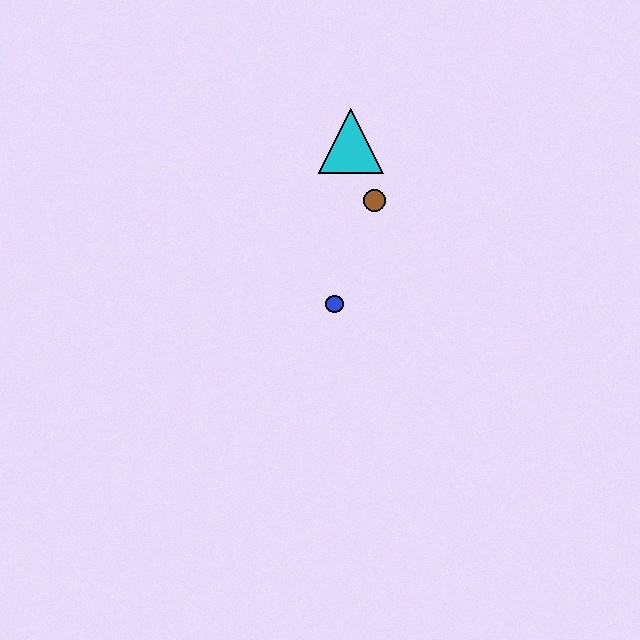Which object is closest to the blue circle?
The brown circle is closest to the blue circle.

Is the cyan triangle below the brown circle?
No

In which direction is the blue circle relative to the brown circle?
The blue circle is below the brown circle.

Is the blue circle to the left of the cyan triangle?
Yes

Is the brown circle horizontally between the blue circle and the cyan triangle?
No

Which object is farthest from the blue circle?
The cyan triangle is farthest from the blue circle.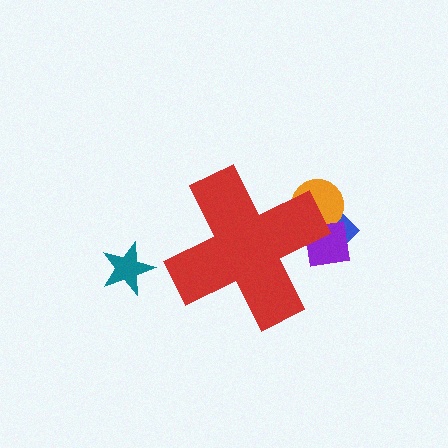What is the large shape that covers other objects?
A red cross.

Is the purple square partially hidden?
Yes, the purple square is partially hidden behind the red cross.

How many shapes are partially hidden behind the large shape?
3 shapes are partially hidden.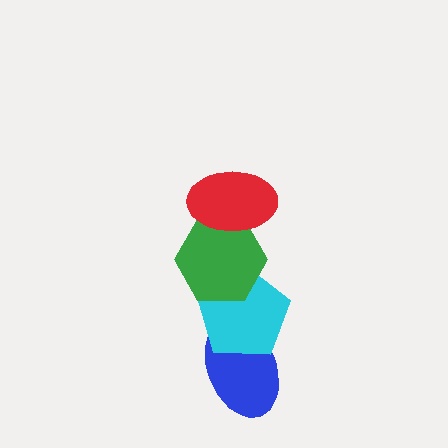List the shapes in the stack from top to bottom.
From top to bottom: the red ellipse, the green hexagon, the cyan pentagon, the blue ellipse.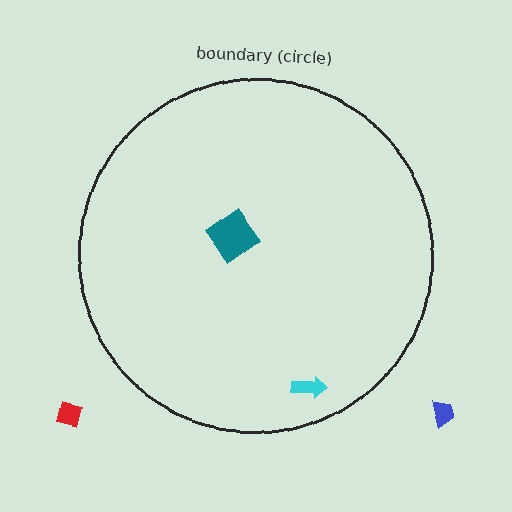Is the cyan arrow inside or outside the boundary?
Inside.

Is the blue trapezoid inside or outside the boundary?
Outside.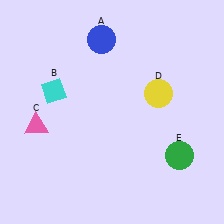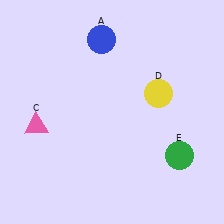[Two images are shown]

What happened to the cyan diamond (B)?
The cyan diamond (B) was removed in Image 2. It was in the top-left area of Image 1.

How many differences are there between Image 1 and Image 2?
There is 1 difference between the two images.